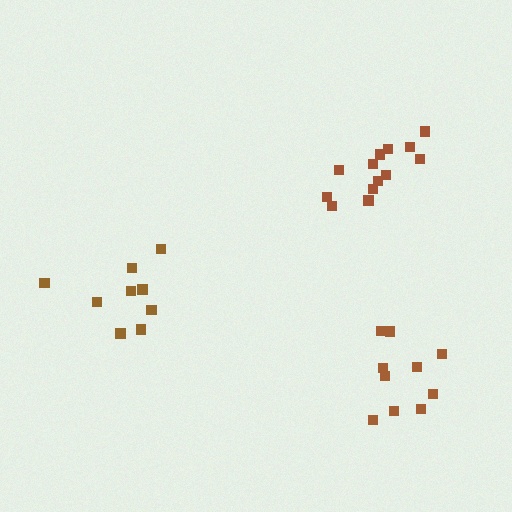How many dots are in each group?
Group 1: 9 dots, Group 2: 13 dots, Group 3: 10 dots (32 total).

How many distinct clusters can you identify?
There are 3 distinct clusters.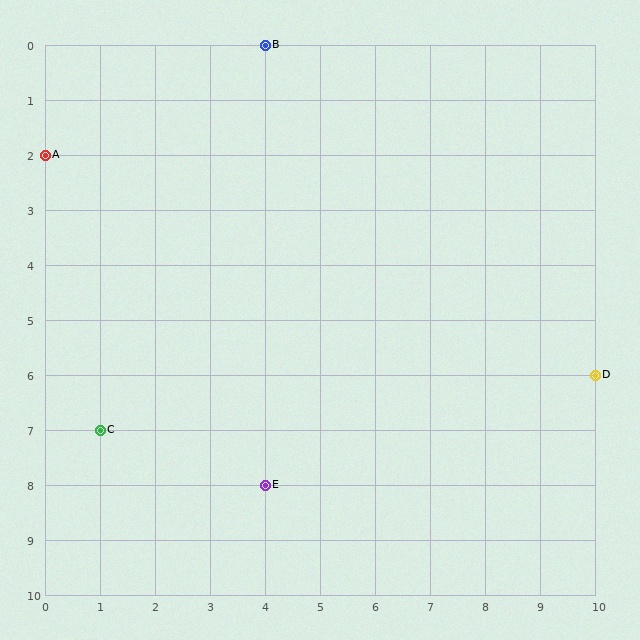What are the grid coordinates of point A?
Point A is at grid coordinates (0, 2).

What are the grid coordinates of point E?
Point E is at grid coordinates (4, 8).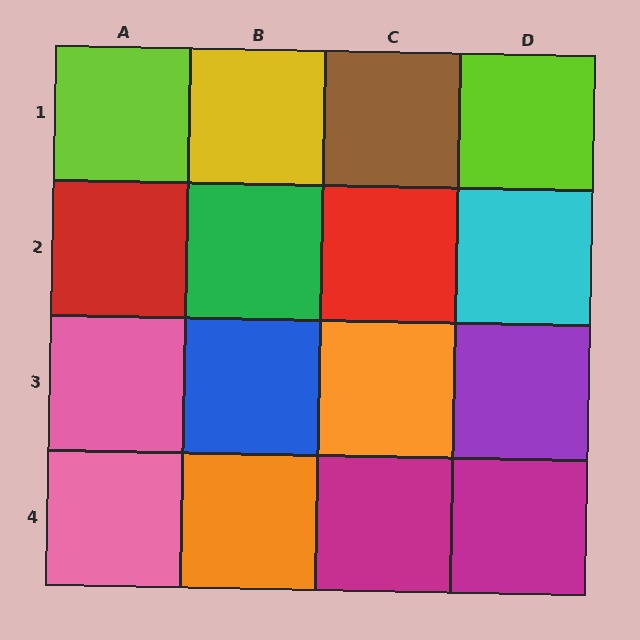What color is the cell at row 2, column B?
Green.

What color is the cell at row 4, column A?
Pink.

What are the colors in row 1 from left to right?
Lime, yellow, brown, lime.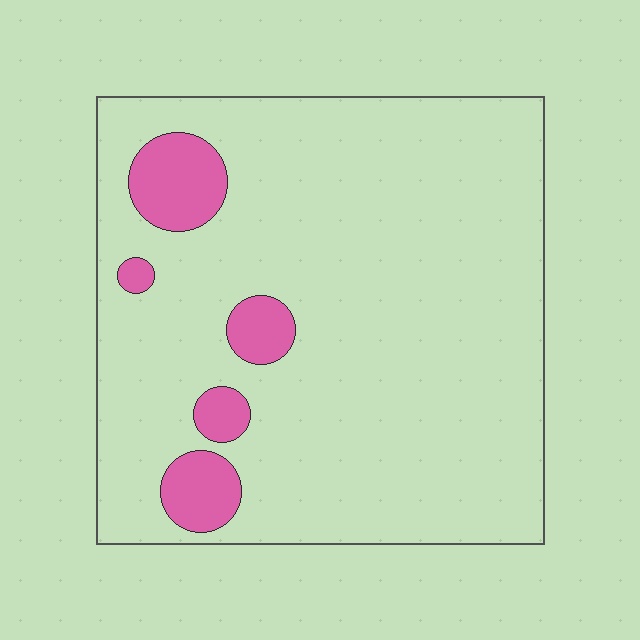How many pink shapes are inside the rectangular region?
5.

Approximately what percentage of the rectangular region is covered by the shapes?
Approximately 10%.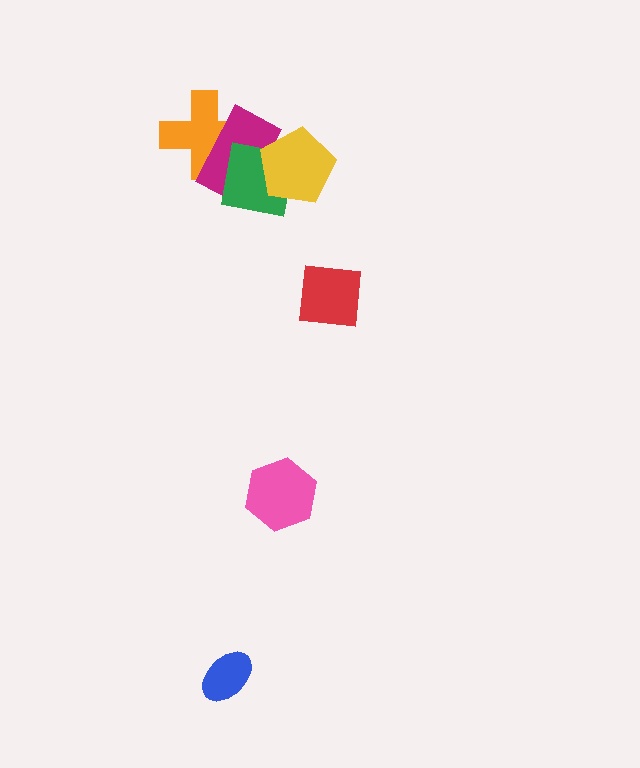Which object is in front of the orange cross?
The magenta rectangle is in front of the orange cross.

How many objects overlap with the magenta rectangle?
3 objects overlap with the magenta rectangle.